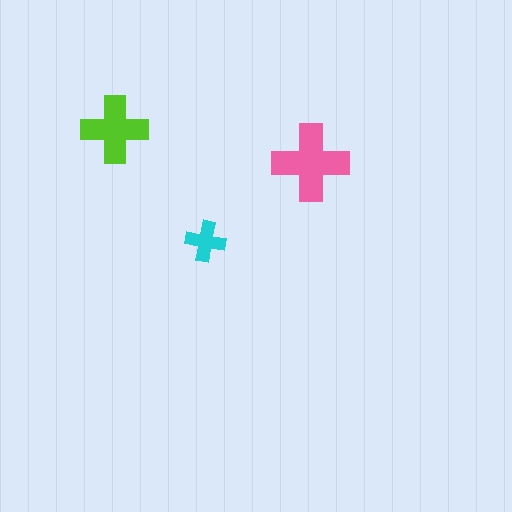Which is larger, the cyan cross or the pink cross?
The pink one.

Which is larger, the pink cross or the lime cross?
The pink one.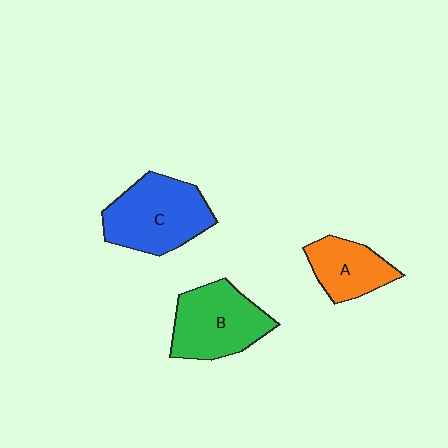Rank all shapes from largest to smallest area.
From largest to smallest: C (blue), B (green), A (orange).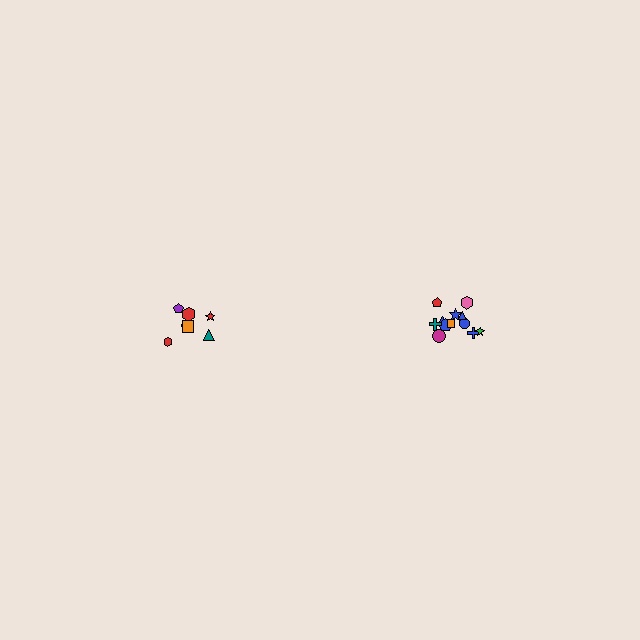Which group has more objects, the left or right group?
The right group.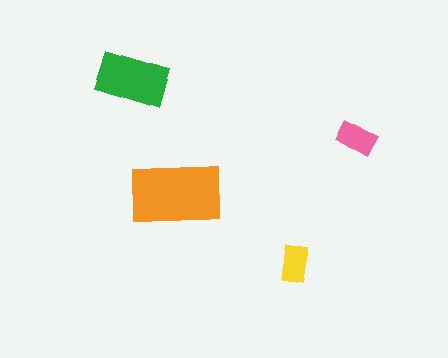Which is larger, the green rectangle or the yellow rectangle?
The green one.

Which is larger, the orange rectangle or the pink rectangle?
The orange one.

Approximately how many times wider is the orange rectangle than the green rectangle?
About 1.5 times wider.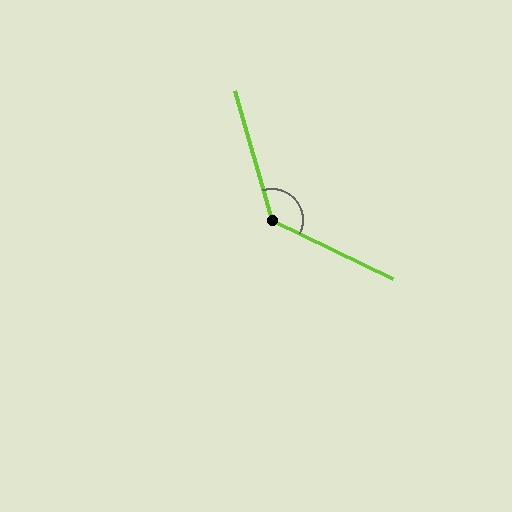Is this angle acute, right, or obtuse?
It is obtuse.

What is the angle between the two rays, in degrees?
Approximately 132 degrees.